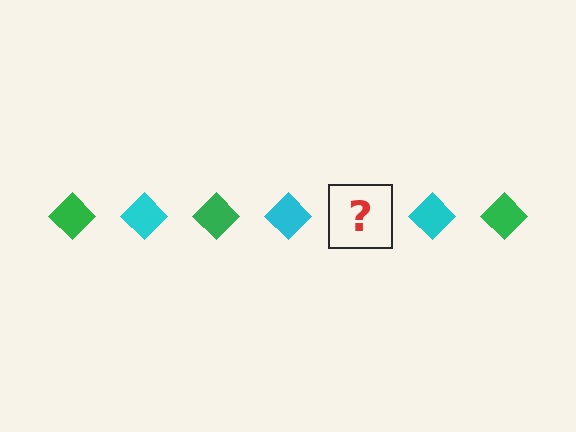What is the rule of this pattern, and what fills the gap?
The rule is that the pattern cycles through green, cyan diamonds. The gap should be filled with a green diamond.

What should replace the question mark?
The question mark should be replaced with a green diamond.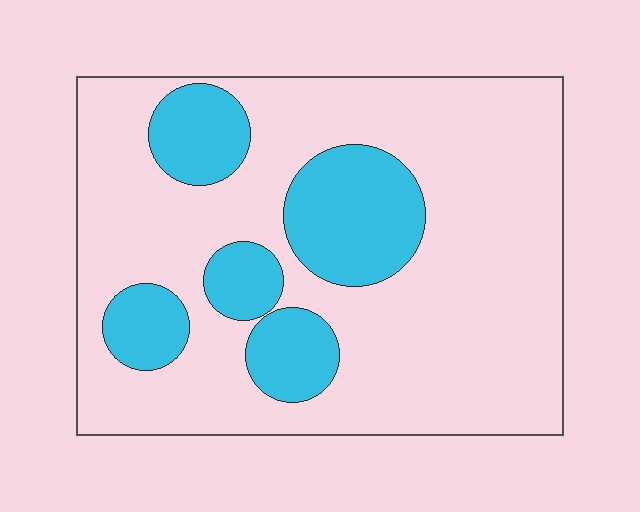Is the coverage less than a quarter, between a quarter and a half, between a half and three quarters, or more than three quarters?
Less than a quarter.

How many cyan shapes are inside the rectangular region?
5.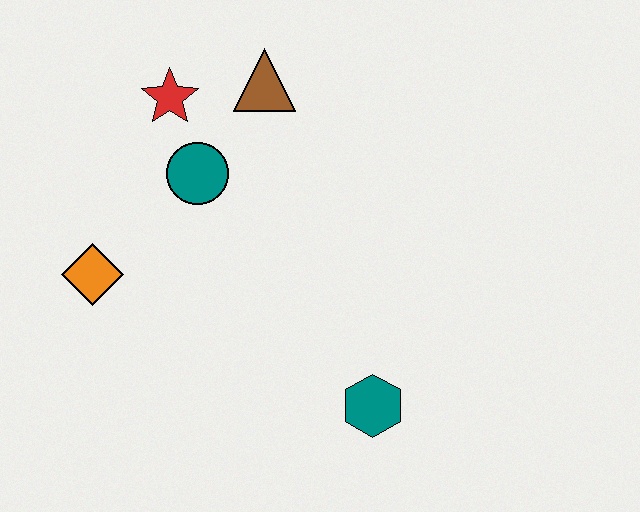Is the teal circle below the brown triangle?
Yes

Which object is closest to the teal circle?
The red star is closest to the teal circle.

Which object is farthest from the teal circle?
The teal hexagon is farthest from the teal circle.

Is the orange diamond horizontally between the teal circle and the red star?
No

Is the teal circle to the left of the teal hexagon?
Yes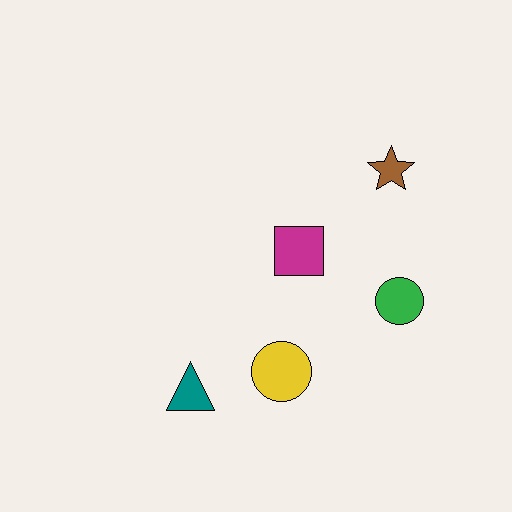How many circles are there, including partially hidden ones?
There are 2 circles.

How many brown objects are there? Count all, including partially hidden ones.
There is 1 brown object.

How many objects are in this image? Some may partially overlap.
There are 5 objects.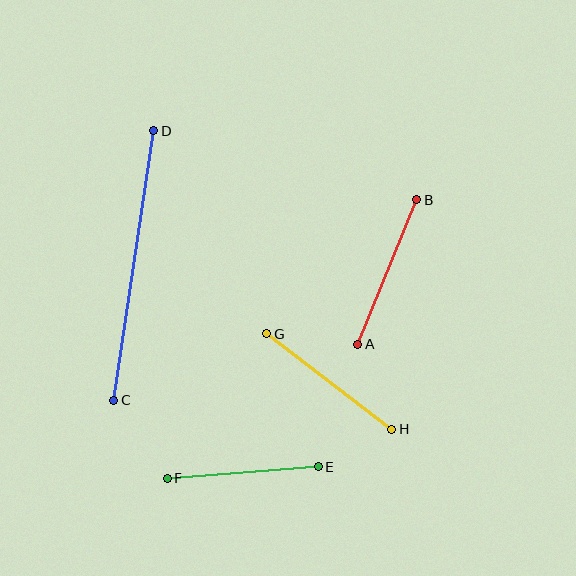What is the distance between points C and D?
The distance is approximately 272 pixels.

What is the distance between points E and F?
The distance is approximately 151 pixels.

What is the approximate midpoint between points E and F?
The midpoint is at approximately (243, 472) pixels.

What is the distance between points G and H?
The distance is approximately 158 pixels.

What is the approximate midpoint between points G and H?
The midpoint is at approximately (329, 382) pixels.